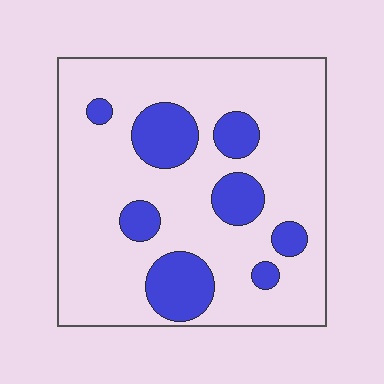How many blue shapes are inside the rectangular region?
8.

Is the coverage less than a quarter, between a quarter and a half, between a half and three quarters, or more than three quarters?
Less than a quarter.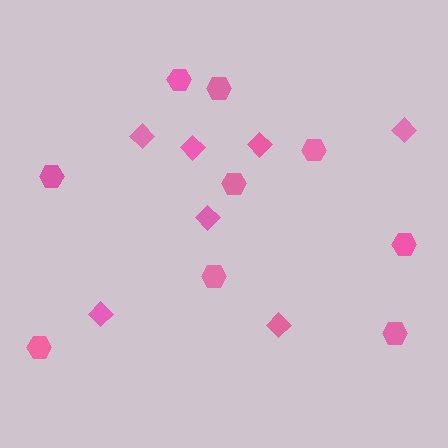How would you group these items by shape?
There are 2 groups: one group of diamonds (7) and one group of hexagons (9).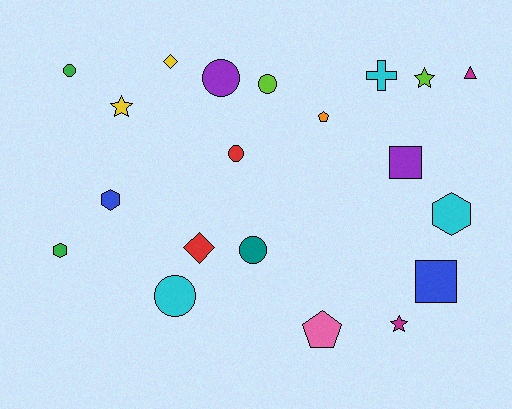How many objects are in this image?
There are 20 objects.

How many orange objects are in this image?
There is 1 orange object.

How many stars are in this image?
There are 3 stars.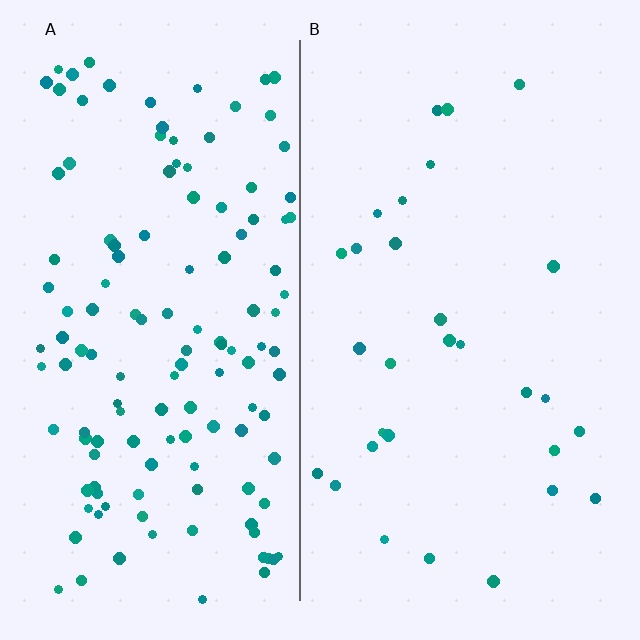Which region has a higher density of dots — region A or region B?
A (the left).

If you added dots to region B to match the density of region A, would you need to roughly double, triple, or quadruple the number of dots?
Approximately quadruple.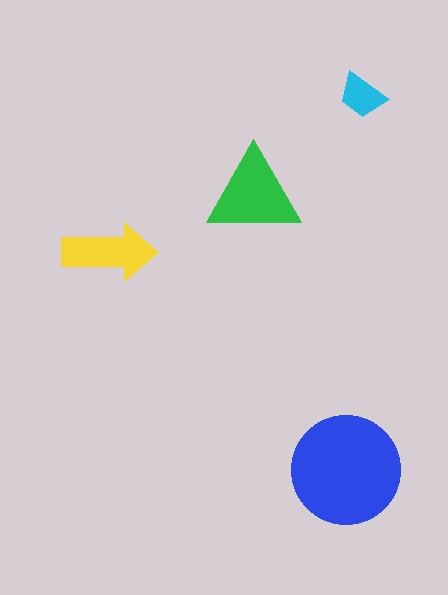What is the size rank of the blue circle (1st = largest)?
1st.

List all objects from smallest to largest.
The cyan trapezoid, the yellow arrow, the green triangle, the blue circle.